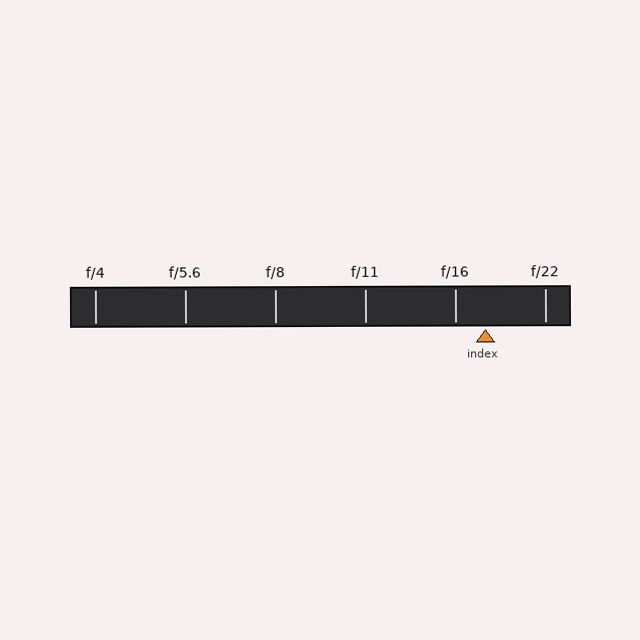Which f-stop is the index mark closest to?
The index mark is closest to f/16.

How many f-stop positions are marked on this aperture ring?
There are 6 f-stop positions marked.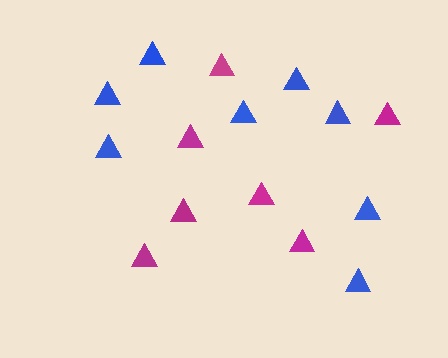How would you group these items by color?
There are 2 groups: one group of blue triangles (8) and one group of magenta triangles (7).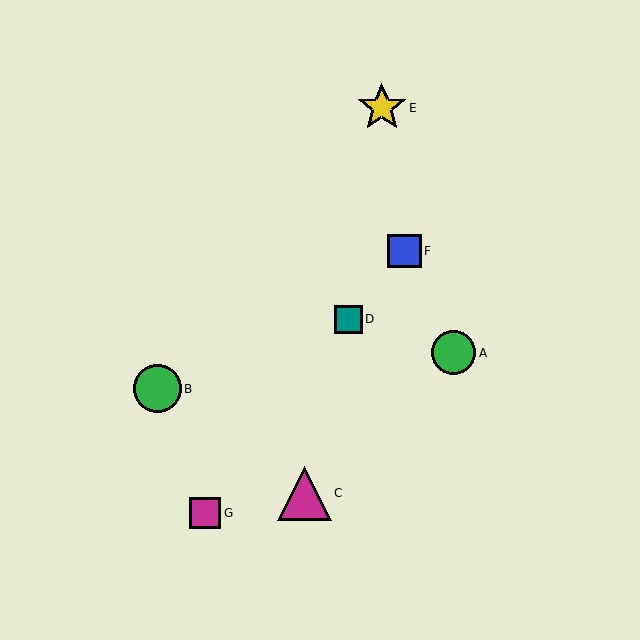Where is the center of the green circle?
The center of the green circle is at (454, 353).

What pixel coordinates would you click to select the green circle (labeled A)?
Click at (454, 353) to select the green circle A.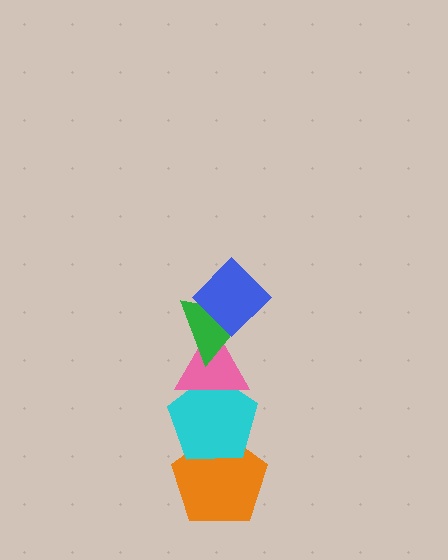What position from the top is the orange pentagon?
The orange pentagon is 5th from the top.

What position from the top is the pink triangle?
The pink triangle is 3rd from the top.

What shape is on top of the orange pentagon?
The cyan pentagon is on top of the orange pentagon.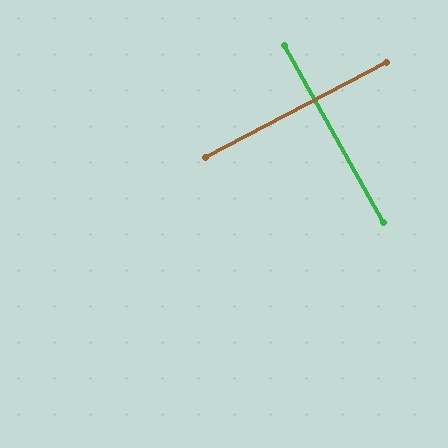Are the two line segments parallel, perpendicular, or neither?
Perpendicular — they meet at approximately 88°.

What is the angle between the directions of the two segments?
Approximately 88 degrees.